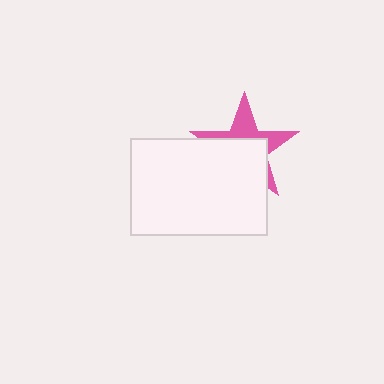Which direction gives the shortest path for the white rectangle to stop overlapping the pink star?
Moving down gives the shortest separation.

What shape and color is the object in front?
The object in front is a white rectangle.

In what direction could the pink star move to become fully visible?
The pink star could move up. That would shift it out from behind the white rectangle entirely.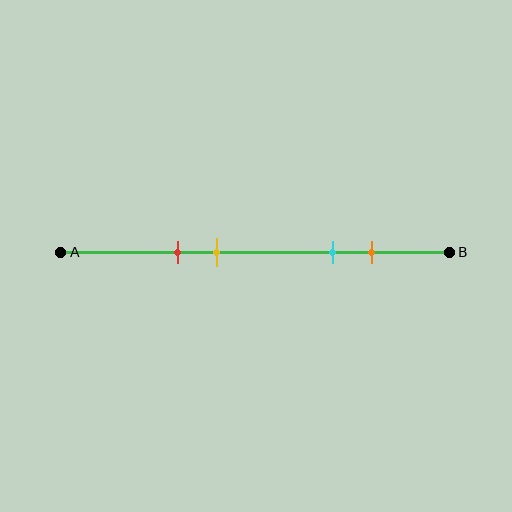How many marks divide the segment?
There are 4 marks dividing the segment.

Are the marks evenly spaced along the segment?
No, the marks are not evenly spaced.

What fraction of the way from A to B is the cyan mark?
The cyan mark is approximately 70% (0.7) of the way from A to B.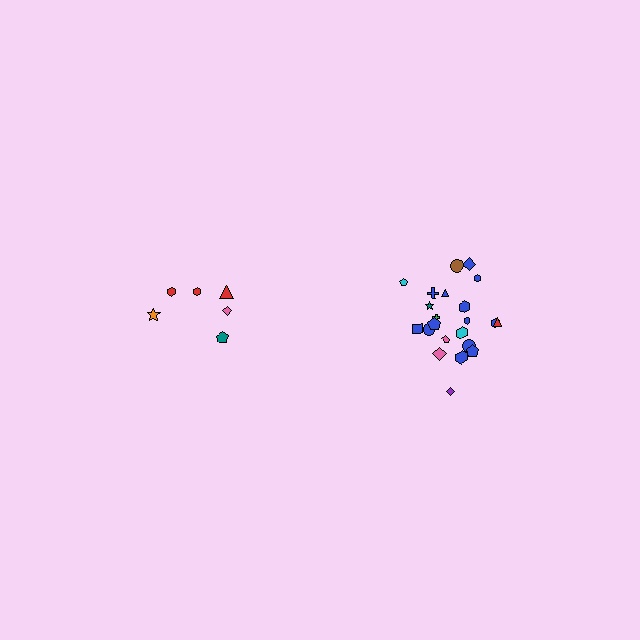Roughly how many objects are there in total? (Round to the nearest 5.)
Roughly 30 objects in total.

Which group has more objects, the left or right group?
The right group.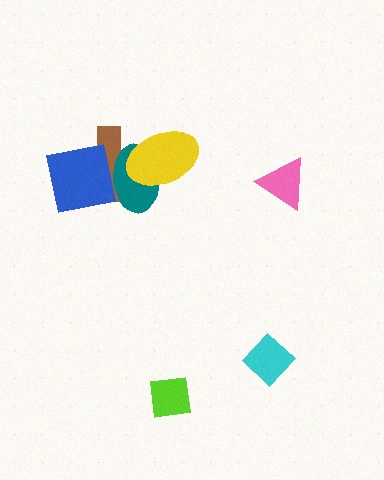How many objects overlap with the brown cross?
3 objects overlap with the brown cross.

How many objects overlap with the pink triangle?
0 objects overlap with the pink triangle.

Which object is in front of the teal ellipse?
The yellow ellipse is in front of the teal ellipse.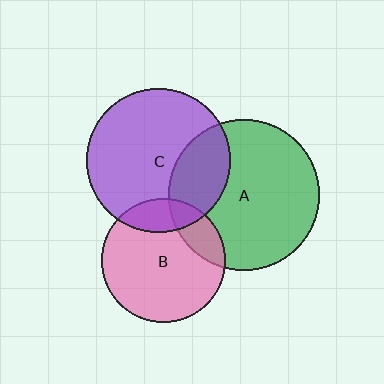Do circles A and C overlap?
Yes.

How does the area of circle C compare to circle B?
Approximately 1.3 times.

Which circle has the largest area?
Circle A (green).